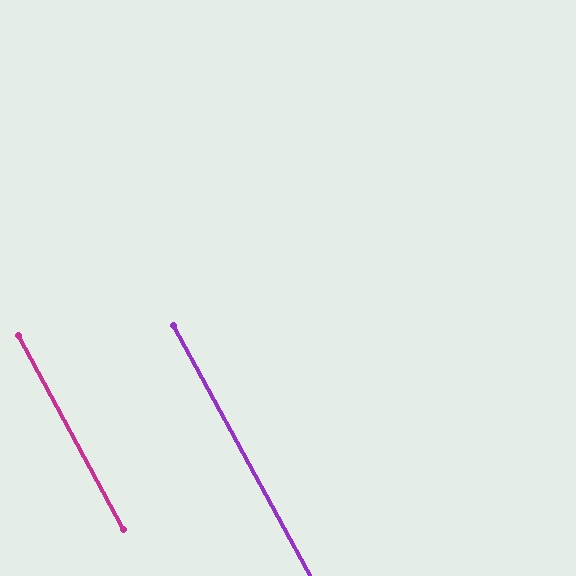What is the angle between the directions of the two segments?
Approximately 0 degrees.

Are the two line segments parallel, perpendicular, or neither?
Parallel — their directions differ by only 0.3°.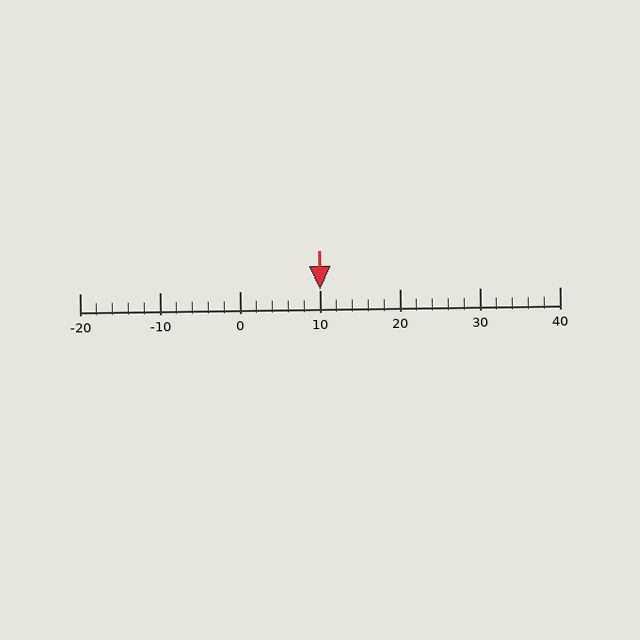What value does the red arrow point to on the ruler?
The red arrow points to approximately 10.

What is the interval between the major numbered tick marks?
The major tick marks are spaced 10 units apart.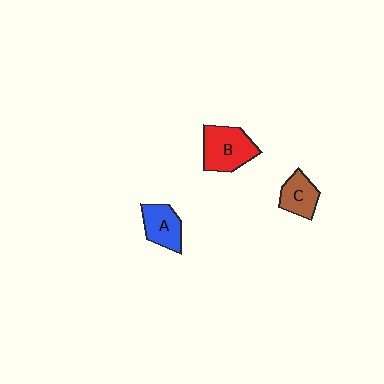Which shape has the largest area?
Shape B (red).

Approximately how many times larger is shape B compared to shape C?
Approximately 1.5 times.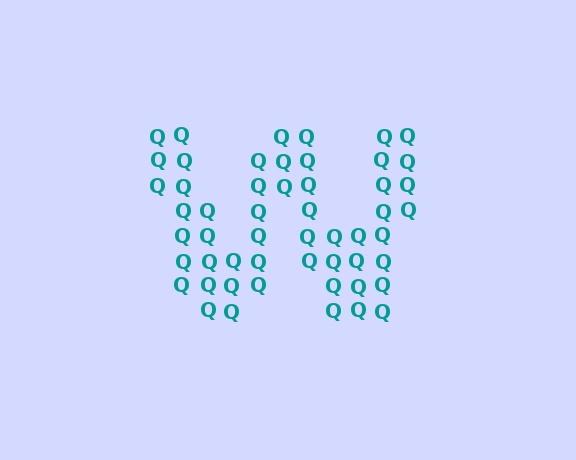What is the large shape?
The large shape is the letter W.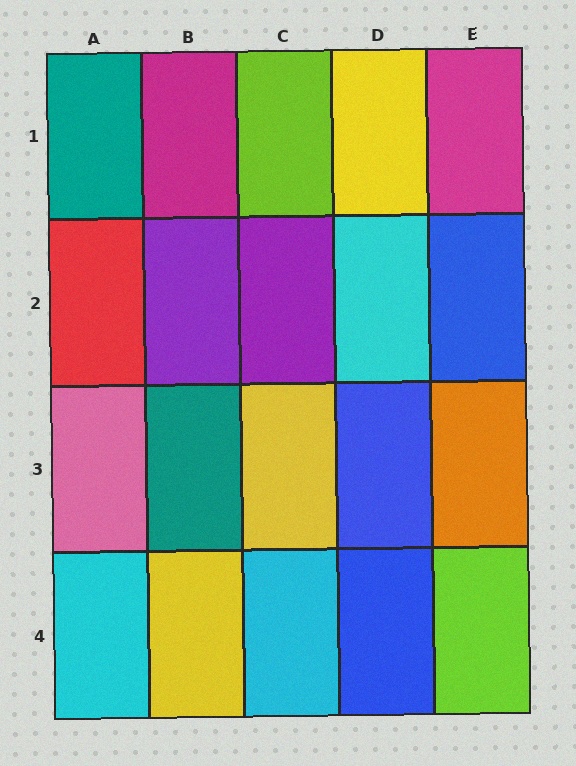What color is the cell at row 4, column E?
Lime.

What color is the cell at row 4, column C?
Cyan.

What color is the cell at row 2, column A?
Red.